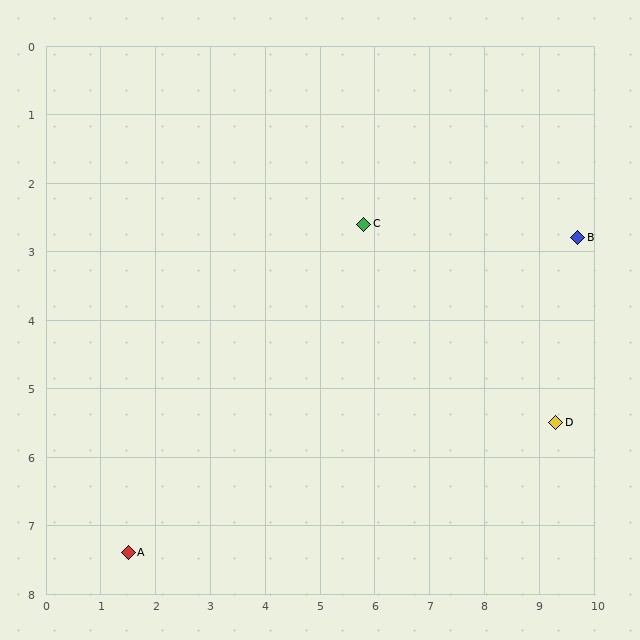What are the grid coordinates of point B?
Point B is at approximately (9.7, 2.8).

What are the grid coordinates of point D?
Point D is at approximately (9.3, 5.5).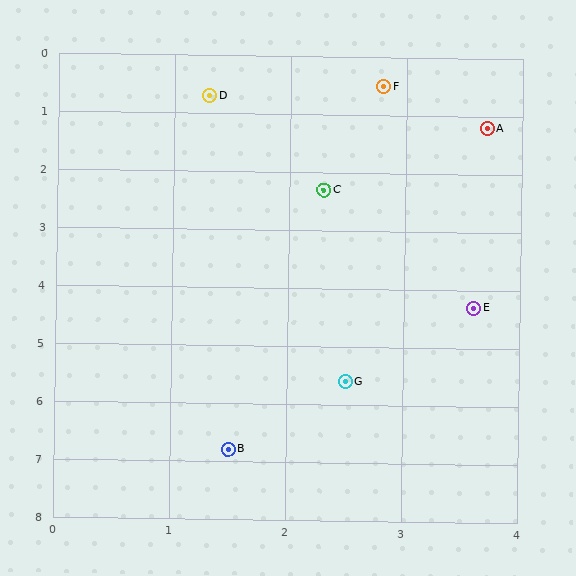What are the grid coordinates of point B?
Point B is at approximately (1.5, 6.8).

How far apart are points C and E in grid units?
Points C and E are about 2.4 grid units apart.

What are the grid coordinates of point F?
Point F is at approximately (2.8, 0.5).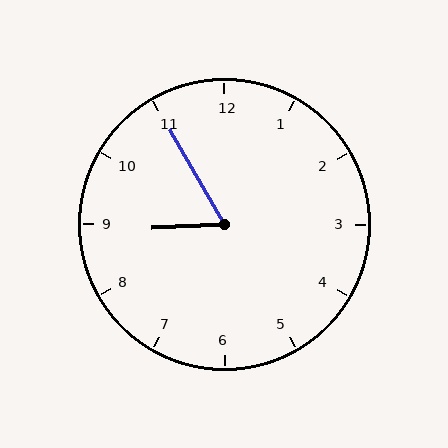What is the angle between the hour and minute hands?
Approximately 62 degrees.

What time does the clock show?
8:55.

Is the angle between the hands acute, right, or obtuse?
It is acute.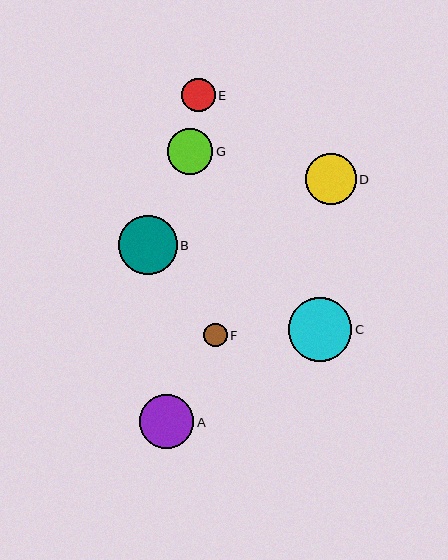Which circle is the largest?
Circle C is the largest with a size of approximately 63 pixels.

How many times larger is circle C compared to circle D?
Circle C is approximately 1.2 times the size of circle D.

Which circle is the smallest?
Circle F is the smallest with a size of approximately 23 pixels.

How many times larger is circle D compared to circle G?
Circle D is approximately 1.1 times the size of circle G.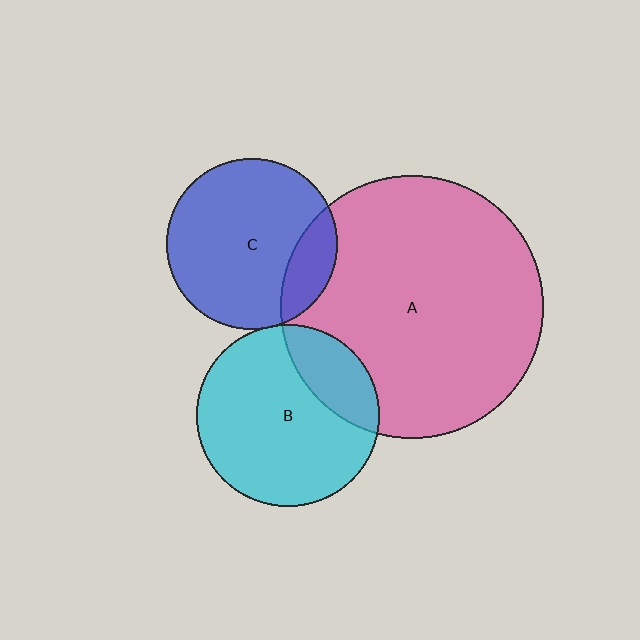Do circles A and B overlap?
Yes.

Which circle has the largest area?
Circle A (pink).